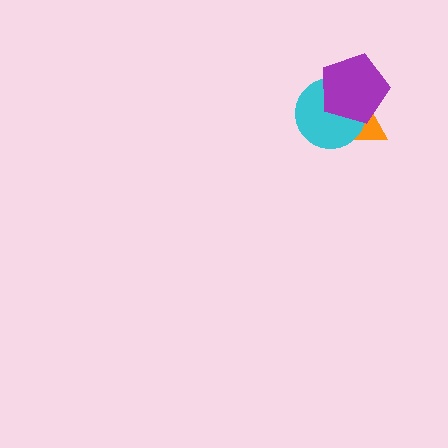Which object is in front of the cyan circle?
The purple pentagon is in front of the cyan circle.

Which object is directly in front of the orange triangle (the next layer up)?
The cyan circle is directly in front of the orange triangle.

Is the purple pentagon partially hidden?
No, no other shape covers it.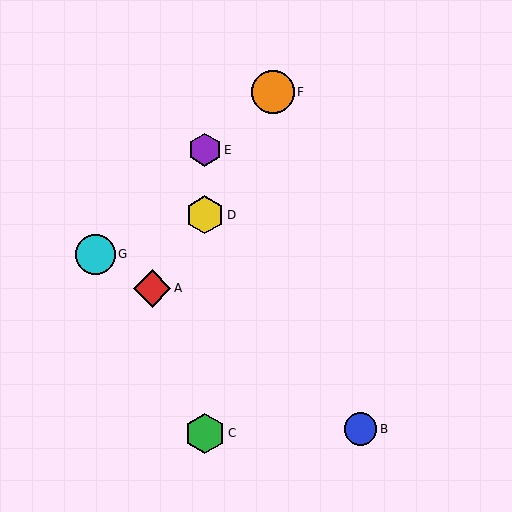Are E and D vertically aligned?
Yes, both are at x≈205.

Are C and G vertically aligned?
No, C is at x≈205 and G is at x≈95.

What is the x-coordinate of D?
Object D is at x≈205.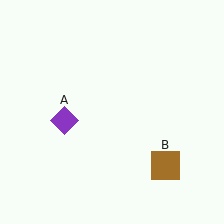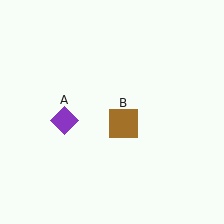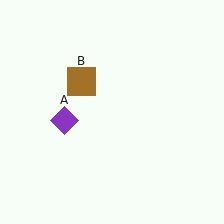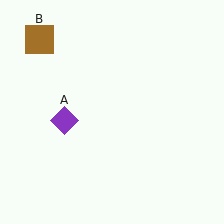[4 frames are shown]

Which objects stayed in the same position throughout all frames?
Purple diamond (object A) remained stationary.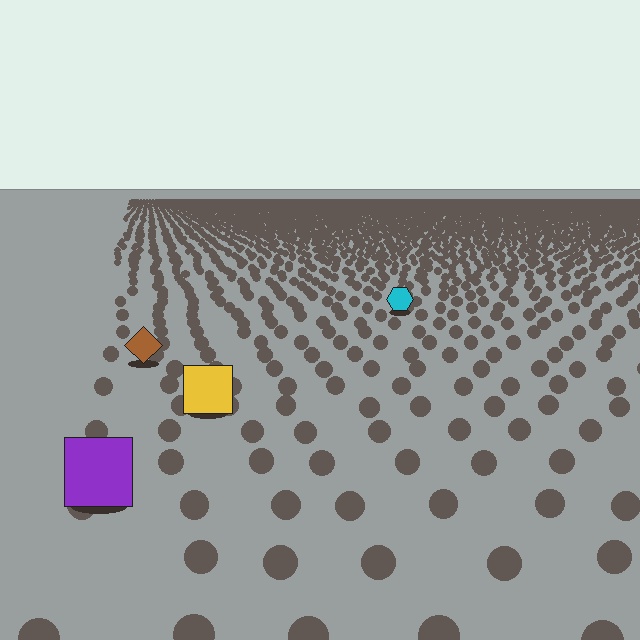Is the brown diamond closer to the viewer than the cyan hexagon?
Yes. The brown diamond is closer — you can tell from the texture gradient: the ground texture is coarser near it.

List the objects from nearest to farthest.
From nearest to farthest: the purple square, the yellow square, the brown diamond, the cyan hexagon.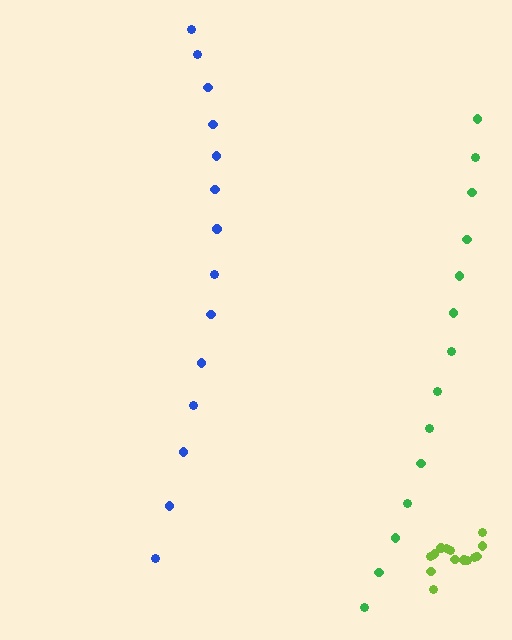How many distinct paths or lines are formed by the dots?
There are 3 distinct paths.